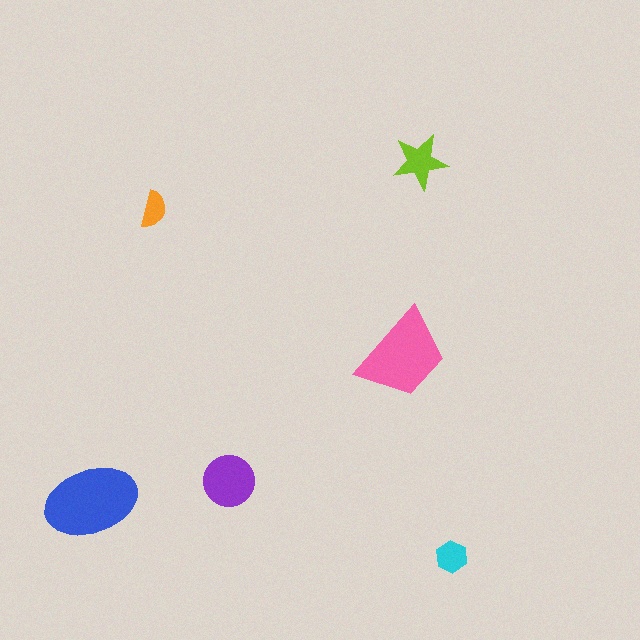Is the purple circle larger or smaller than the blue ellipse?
Smaller.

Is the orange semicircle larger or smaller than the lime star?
Smaller.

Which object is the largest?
The blue ellipse.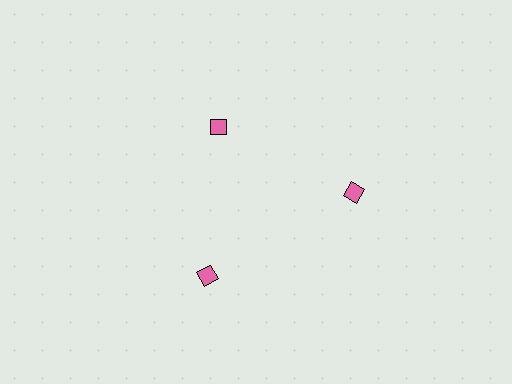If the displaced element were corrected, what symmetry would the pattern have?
It would have 3-fold rotational symmetry — the pattern would map onto itself every 120 degrees.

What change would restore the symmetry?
The symmetry would be restored by moving it outward, back onto the ring so that all 3 diamonds sit at equal angles and equal distance from the center.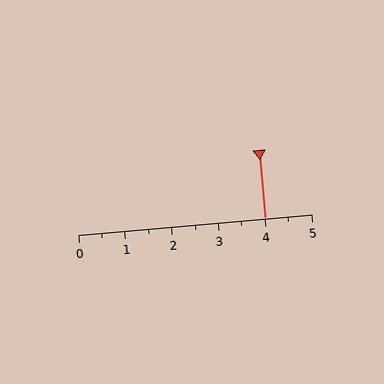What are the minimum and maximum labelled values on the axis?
The axis runs from 0 to 5.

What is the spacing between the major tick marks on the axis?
The major ticks are spaced 1 apart.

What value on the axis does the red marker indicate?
The marker indicates approximately 4.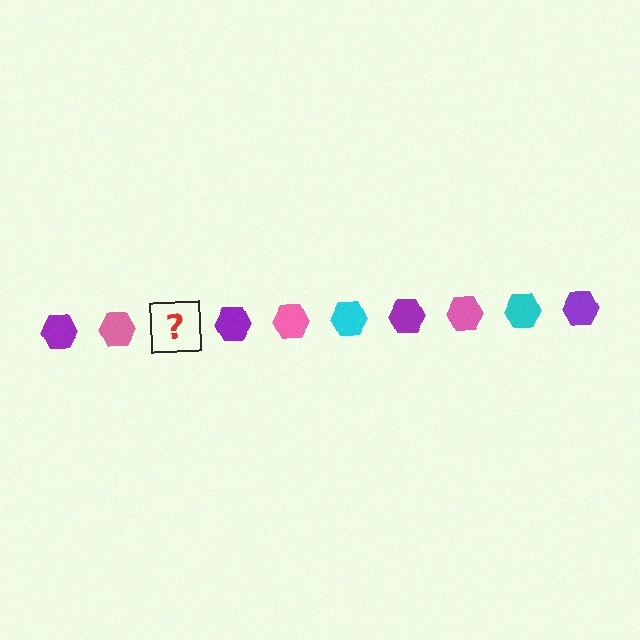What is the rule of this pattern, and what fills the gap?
The rule is that the pattern cycles through purple, pink, cyan hexagons. The gap should be filled with a cyan hexagon.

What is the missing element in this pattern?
The missing element is a cyan hexagon.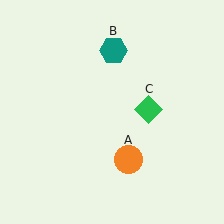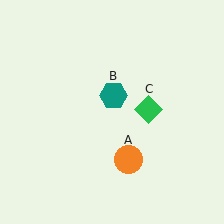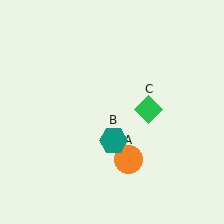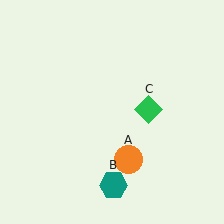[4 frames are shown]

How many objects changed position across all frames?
1 object changed position: teal hexagon (object B).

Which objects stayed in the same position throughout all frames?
Orange circle (object A) and green diamond (object C) remained stationary.